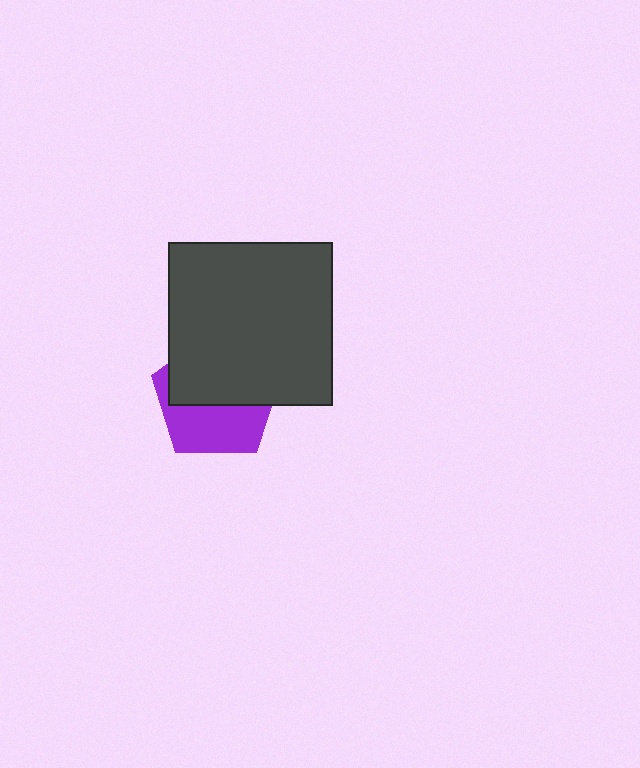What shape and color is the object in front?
The object in front is a dark gray square.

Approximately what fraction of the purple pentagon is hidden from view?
Roughly 55% of the purple pentagon is hidden behind the dark gray square.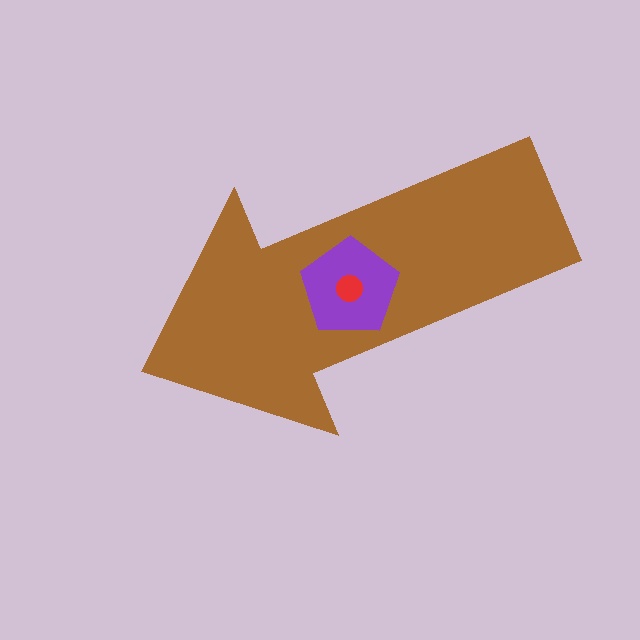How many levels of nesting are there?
3.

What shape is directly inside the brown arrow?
The purple pentagon.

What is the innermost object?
The red circle.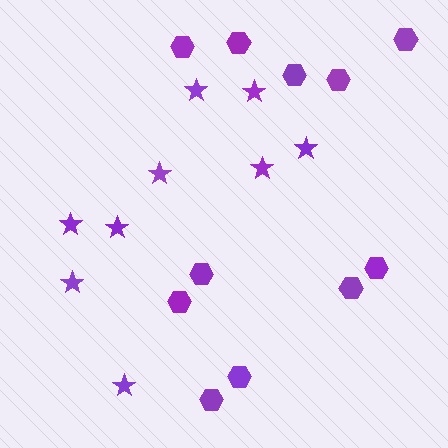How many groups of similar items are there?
There are 2 groups: one group of hexagons (11) and one group of stars (9).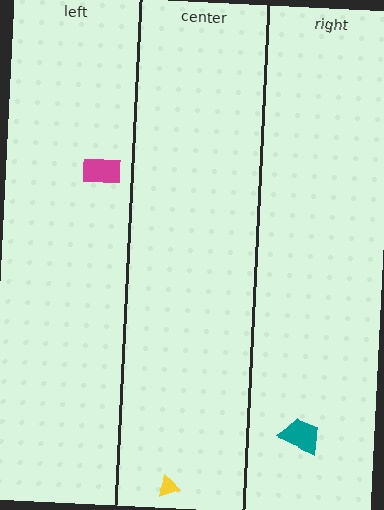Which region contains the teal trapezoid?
The right region.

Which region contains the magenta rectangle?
The left region.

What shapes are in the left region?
The magenta rectangle.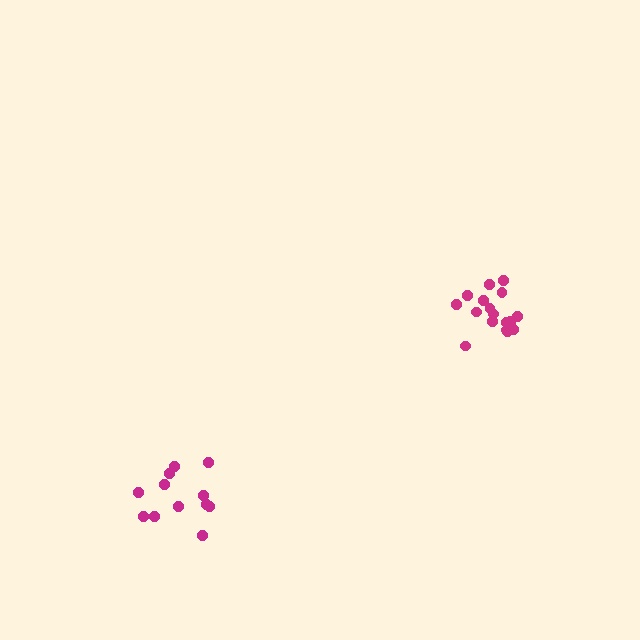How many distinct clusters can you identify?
There are 2 distinct clusters.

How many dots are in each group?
Group 1: 18 dots, Group 2: 12 dots (30 total).